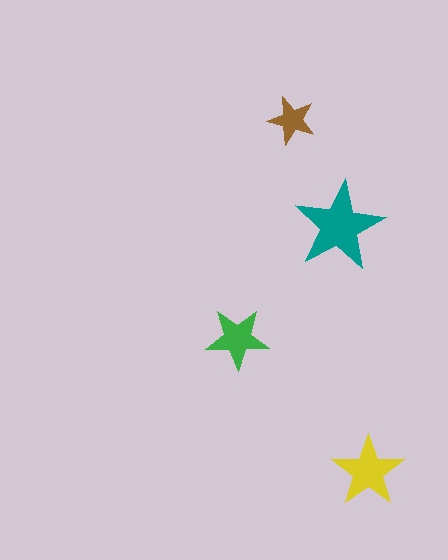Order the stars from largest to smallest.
the teal one, the yellow one, the green one, the brown one.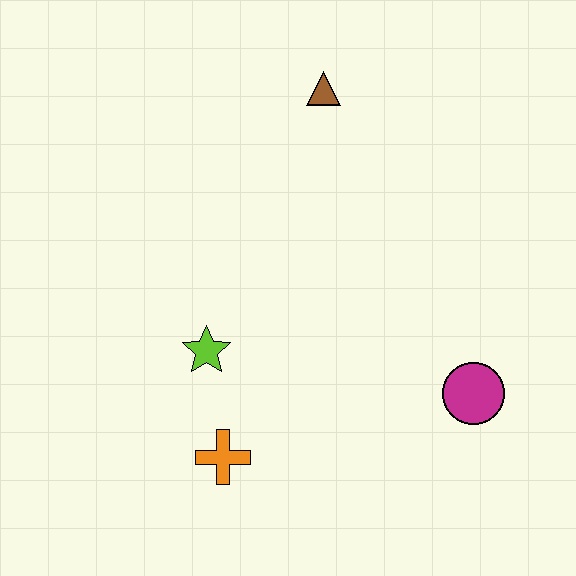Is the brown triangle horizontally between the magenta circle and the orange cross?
Yes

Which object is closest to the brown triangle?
The lime star is closest to the brown triangle.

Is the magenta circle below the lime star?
Yes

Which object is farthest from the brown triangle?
The orange cross is farthest from the brown triangle.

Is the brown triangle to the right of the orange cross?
Yes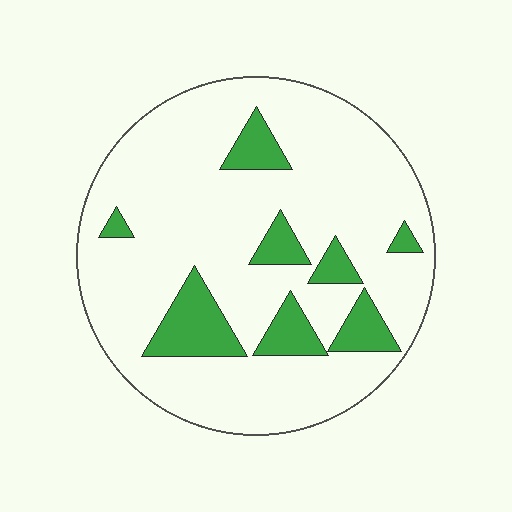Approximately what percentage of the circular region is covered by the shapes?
Approximately 15%.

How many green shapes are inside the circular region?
8.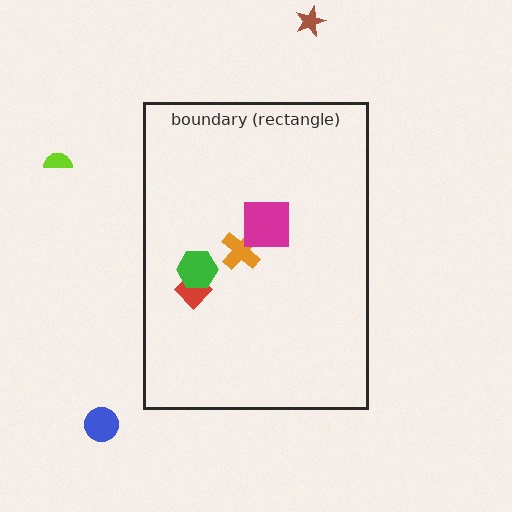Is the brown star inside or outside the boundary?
Outside.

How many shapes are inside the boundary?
4 inside, 3 outside.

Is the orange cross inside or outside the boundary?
Inside.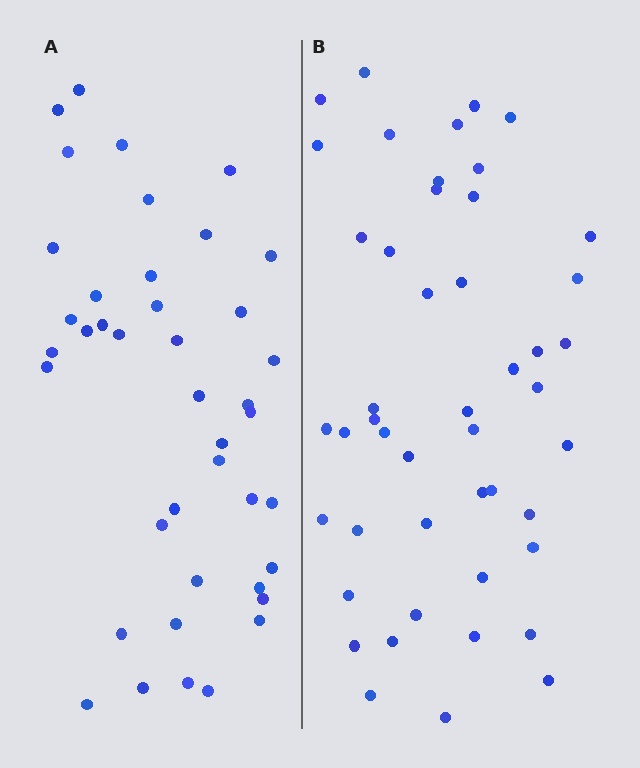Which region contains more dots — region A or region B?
Region B (the right region) has more dots.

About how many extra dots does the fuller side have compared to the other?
Region B has about 6 more dots than region A.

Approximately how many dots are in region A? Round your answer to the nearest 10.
About 40 dots. (The exact count is 41, which rounds to 40.)